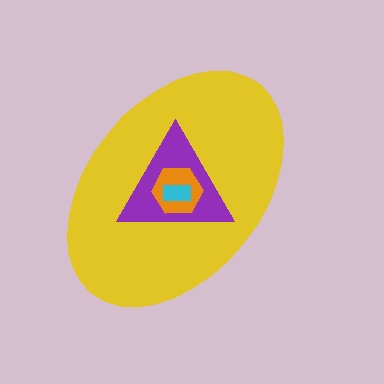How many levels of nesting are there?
4.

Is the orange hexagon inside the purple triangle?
Yes.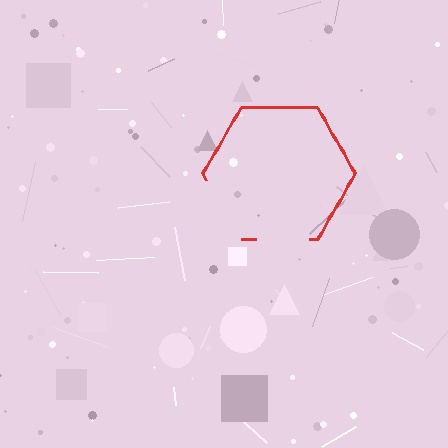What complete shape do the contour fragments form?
The contour fragments form a hexagon.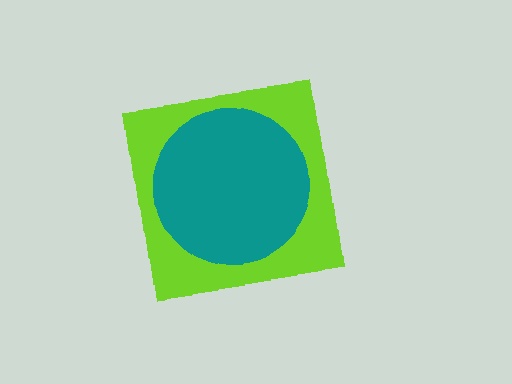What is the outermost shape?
The lime square.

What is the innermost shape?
The teal circle.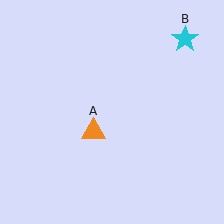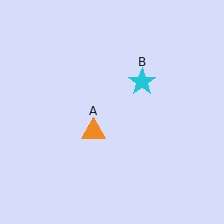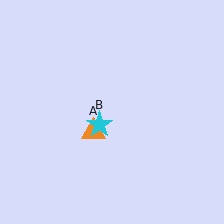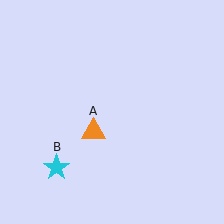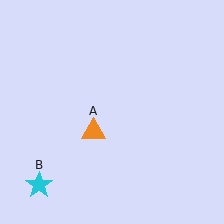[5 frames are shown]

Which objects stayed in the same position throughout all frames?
Orange triangle (object A) remained stationary.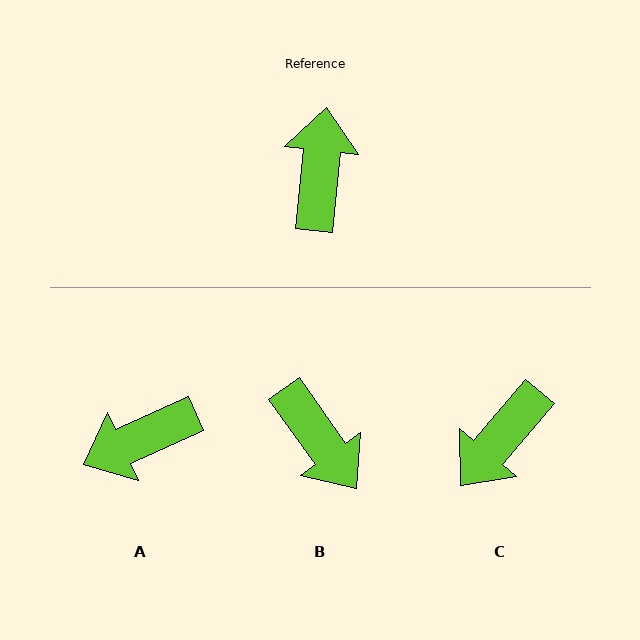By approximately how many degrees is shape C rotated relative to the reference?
Approximately 145 degrees counter-clockwise.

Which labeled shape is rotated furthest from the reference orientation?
C, about 145 degrees away.